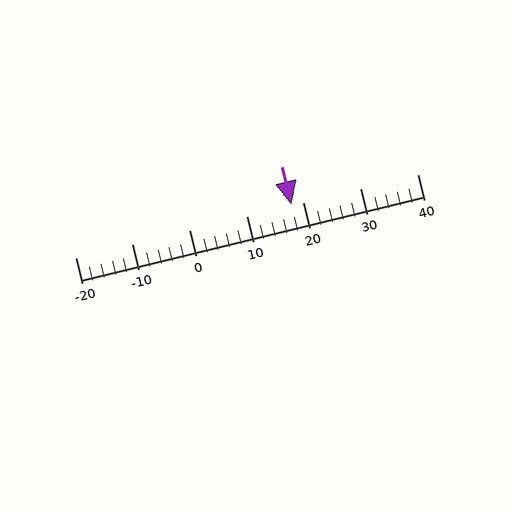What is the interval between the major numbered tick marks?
The major tick marks are spaced 10 units apart.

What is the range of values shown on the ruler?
The ruler shows values from -20 to 40.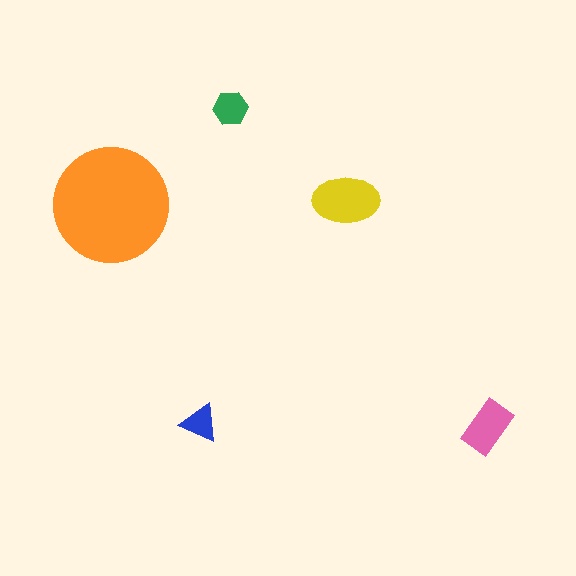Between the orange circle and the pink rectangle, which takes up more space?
The orange circle.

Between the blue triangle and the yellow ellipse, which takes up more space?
The yellow ellipse.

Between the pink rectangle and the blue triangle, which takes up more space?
The pink rectangle.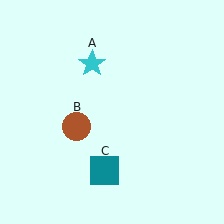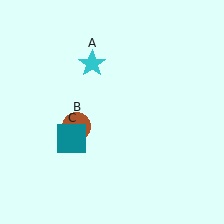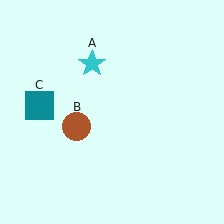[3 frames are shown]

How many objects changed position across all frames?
1 object changed position: teal square (object C).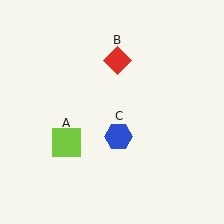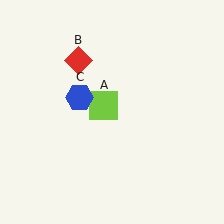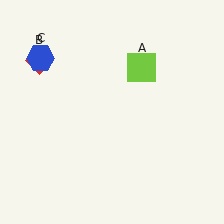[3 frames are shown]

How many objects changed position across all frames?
3 objects changed position: lime square (object A), red diamond (object B), blue hexagon (object C).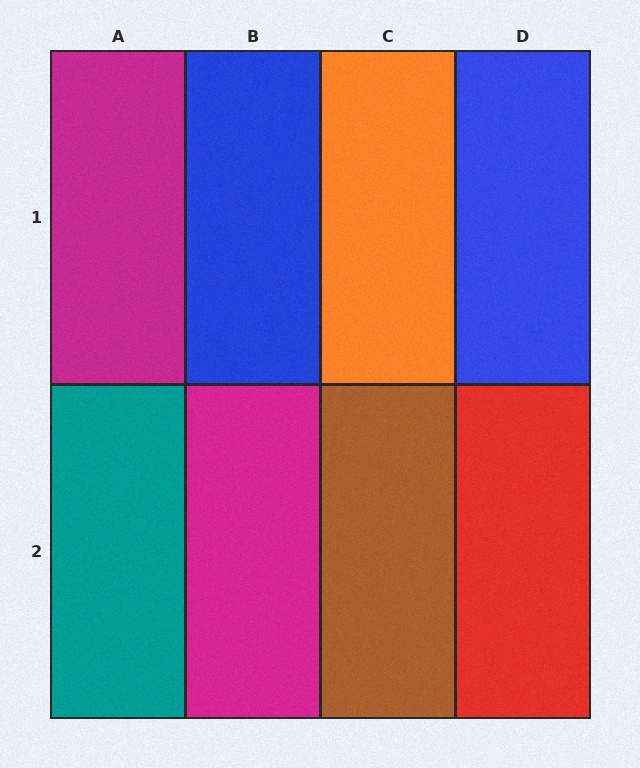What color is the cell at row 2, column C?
Brown.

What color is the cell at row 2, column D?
Red.